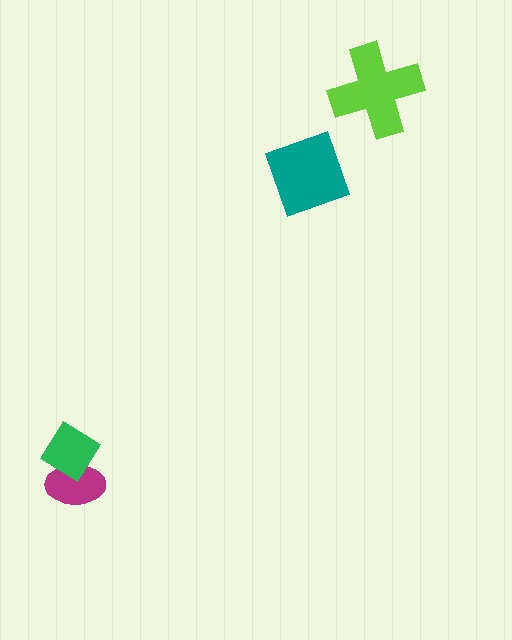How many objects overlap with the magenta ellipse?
1 object overlaps with the magenta ellipse.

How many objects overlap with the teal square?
0 objects overlap with the teal square.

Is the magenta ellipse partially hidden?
Yes, it is partially covered by another shape.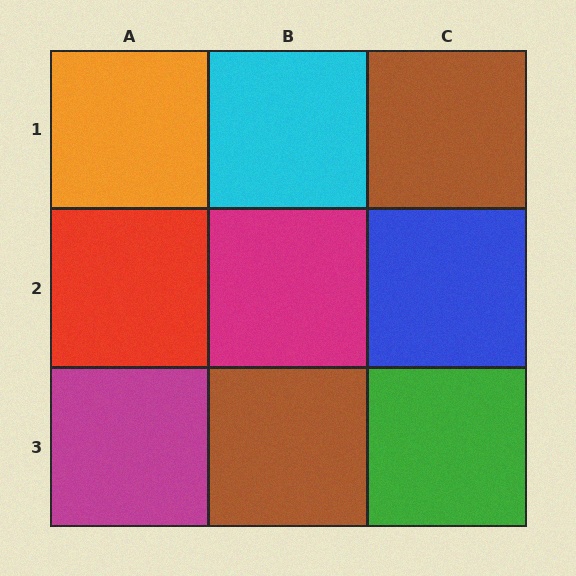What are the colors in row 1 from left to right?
Orange, cyan, brown.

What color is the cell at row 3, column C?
Green.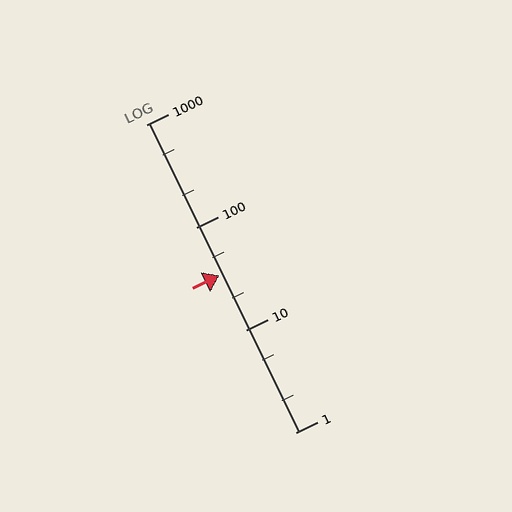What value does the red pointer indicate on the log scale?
The pointer indicates approximately 34.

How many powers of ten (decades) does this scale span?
The scale spans 3 decades, from 1 to 1000.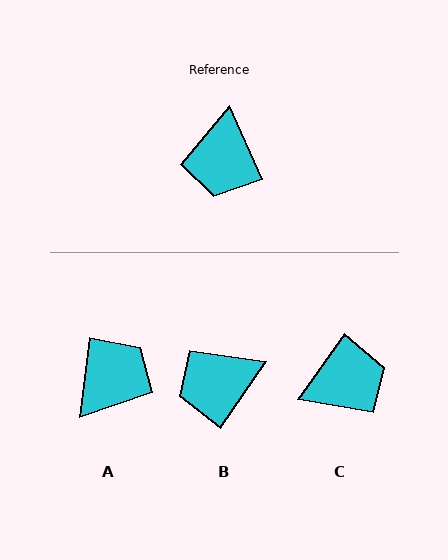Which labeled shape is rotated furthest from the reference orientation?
A, about 149 degrees away.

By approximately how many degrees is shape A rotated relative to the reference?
Approximately 149 degrees counter-clockwise.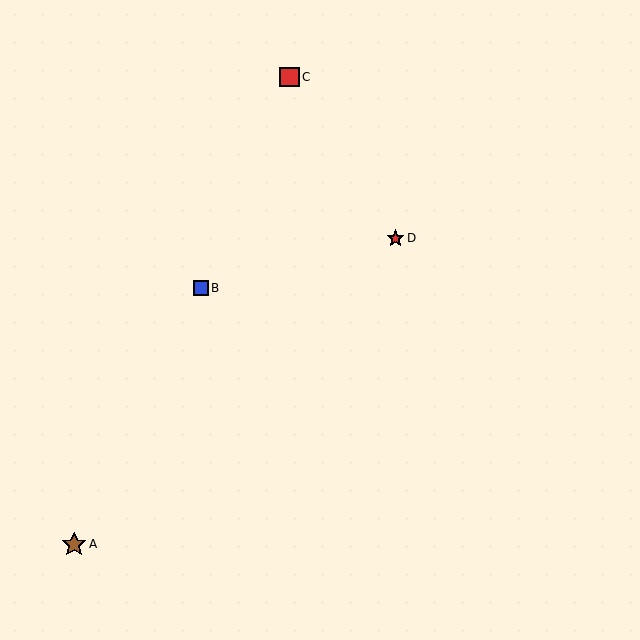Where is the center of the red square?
The center of the red square is at (290, 77).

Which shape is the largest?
The brown star (labeled A) is the largest.